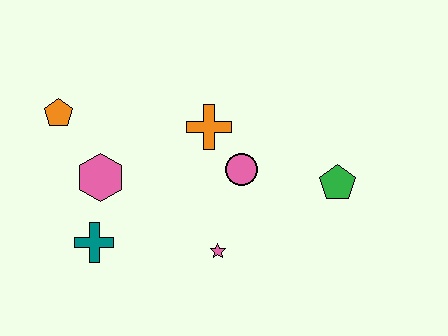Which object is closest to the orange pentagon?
The pink hexagon is closest to the orange pentagon.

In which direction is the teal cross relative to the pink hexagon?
The teal cross is below the pink hexagon.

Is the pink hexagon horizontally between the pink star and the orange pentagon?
Yes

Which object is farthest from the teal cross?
The green pentagon is farthest from the teal cross.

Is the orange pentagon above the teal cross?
Yes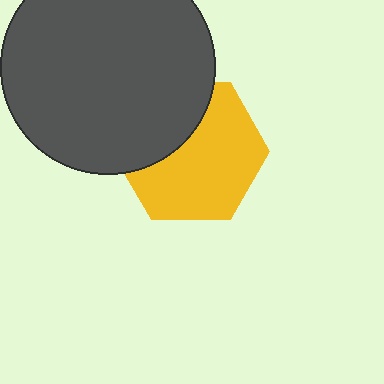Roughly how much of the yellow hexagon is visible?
Most of it is visible (roughly 65%).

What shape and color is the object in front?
The object in front is a dark gray circle.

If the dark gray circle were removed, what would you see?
You would see the complete yellow hexagon.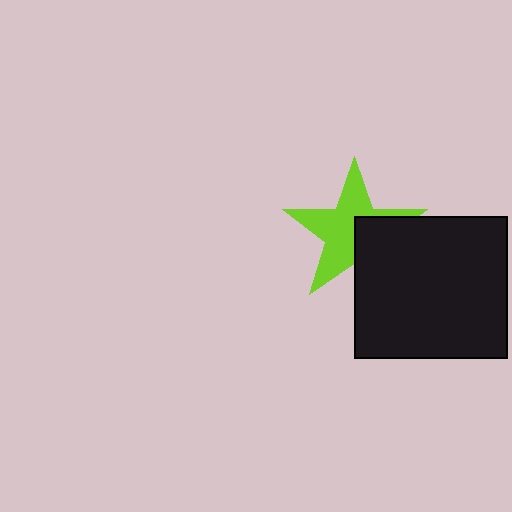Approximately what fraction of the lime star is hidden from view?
Roughly 37% of the lime star is hidden behind the black rectangle.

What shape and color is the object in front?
The object in front is a black rectangle.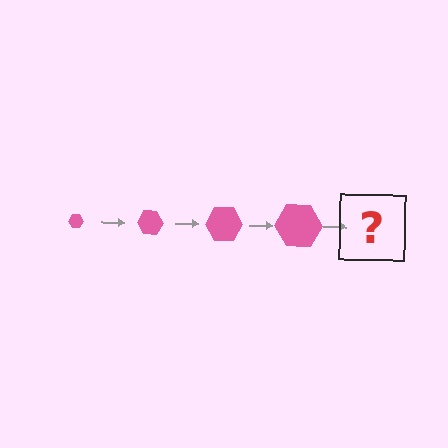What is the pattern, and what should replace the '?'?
The pattern is that the hexagon gets progressively larger each step. The '?' should be a pink hexagon, larger than the previous one.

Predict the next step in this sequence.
The next step is a pink hexagon, larger than the previous one.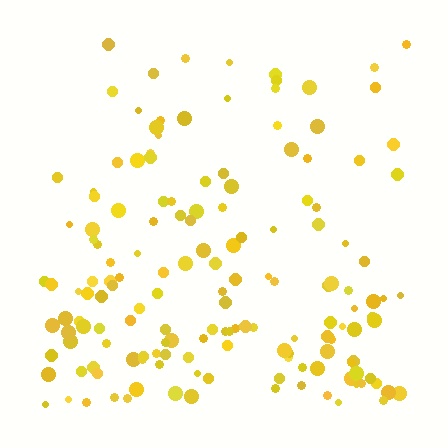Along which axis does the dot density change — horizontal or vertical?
Vertical.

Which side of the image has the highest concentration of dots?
The bottom.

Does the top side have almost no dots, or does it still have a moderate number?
Still a moderate number, just noticeably fewer than the bottom.